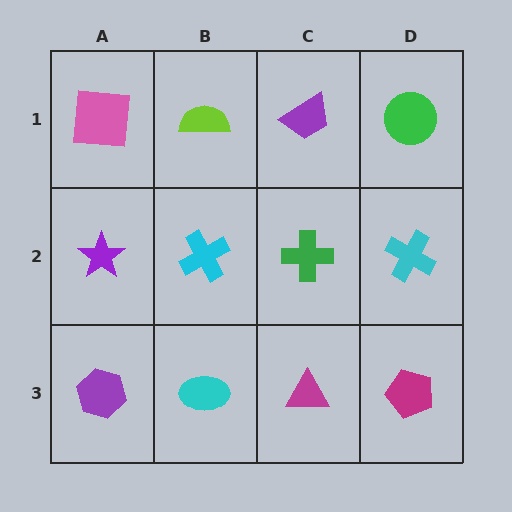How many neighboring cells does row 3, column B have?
3.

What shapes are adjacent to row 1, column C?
A green cross (row 2, column C), a lime semicircle (row 1, column B), a green circle (row 1, column D).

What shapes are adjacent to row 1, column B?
A cyan cross (row 2, column B), a pink square (row 1, column A), a purple trapezoid (row 1, column C).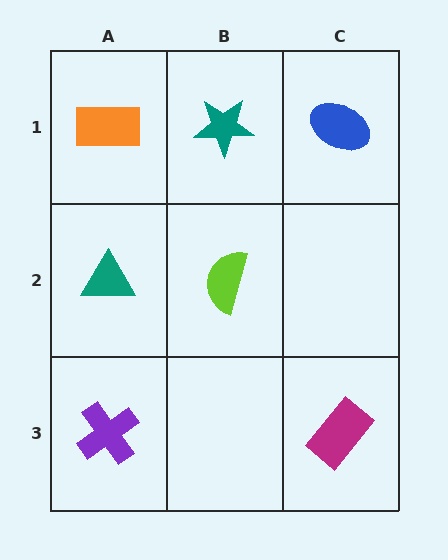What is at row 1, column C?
A blue ellipse.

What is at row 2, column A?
A teal triangle.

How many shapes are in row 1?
3 shapes.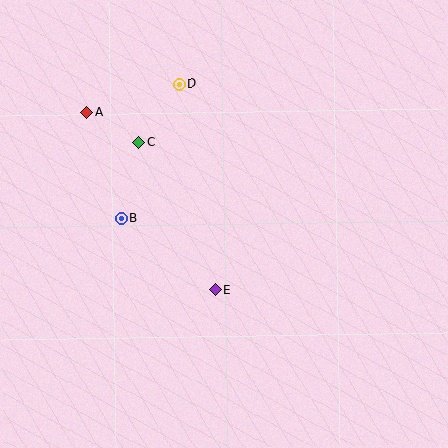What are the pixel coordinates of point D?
Point D is at (179, 84).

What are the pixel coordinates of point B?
Point B is at (121, 219).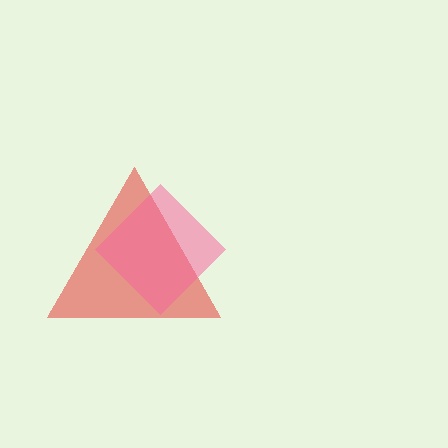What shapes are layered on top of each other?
The layered shapes are: a red triangle, a pink diamond.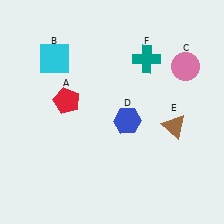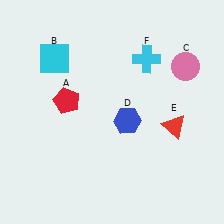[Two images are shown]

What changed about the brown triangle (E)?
In Image 1, E is brown. In Image 2, it changed to red.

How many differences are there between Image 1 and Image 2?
There are 2 differences between the two images.